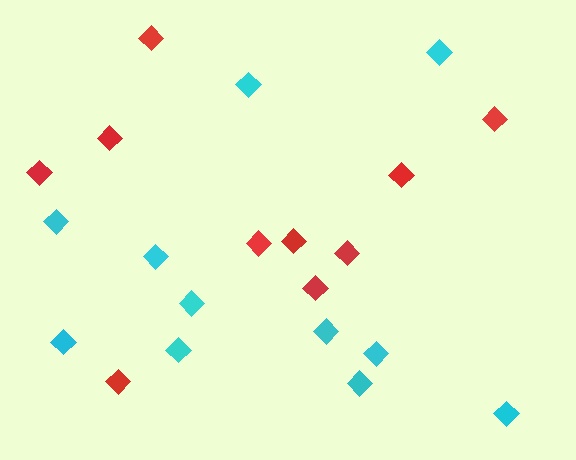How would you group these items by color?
There are 2 groups: one group of cyan diamonds (11) and one group of red diamonds (10).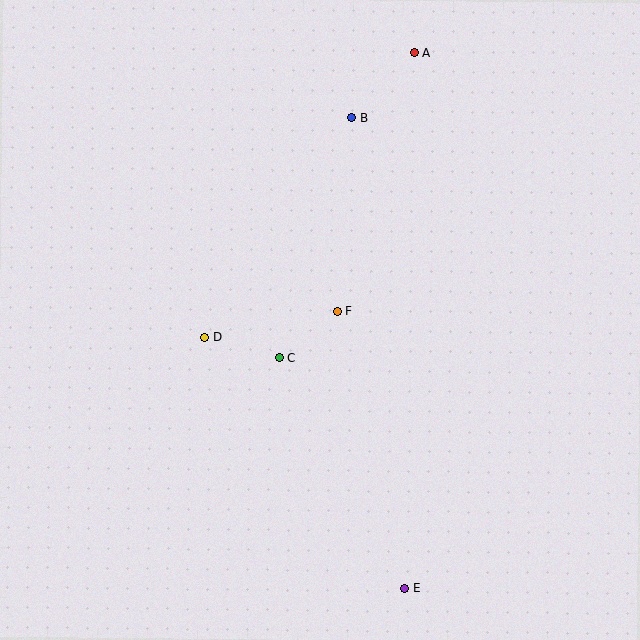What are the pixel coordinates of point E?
Point E is at (405, 588).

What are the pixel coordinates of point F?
Point F is at (337, 312).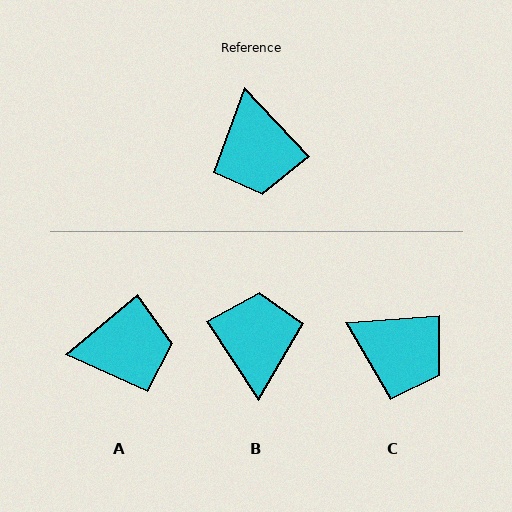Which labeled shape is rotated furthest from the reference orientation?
B, about 170 degrees away.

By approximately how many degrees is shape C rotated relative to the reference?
Approximately 50 degrees counter-clockwise.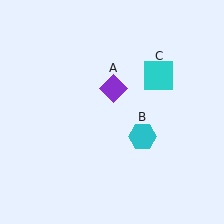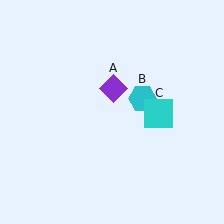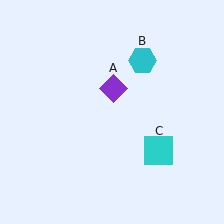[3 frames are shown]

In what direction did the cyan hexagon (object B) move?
The cyan hexagon (object B) moved up.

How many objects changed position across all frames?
2 objects changed position: cyan hexagon (object B), cyan square (object C).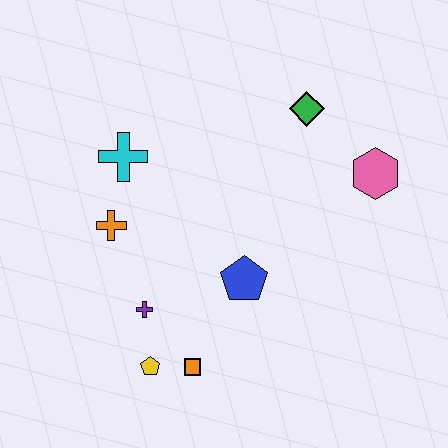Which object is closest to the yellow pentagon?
The orange square is closest to the yellow pentagon.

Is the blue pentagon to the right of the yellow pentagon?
Yes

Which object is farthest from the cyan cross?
The pink hexagon is farthest from the cyan cross.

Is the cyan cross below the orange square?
No